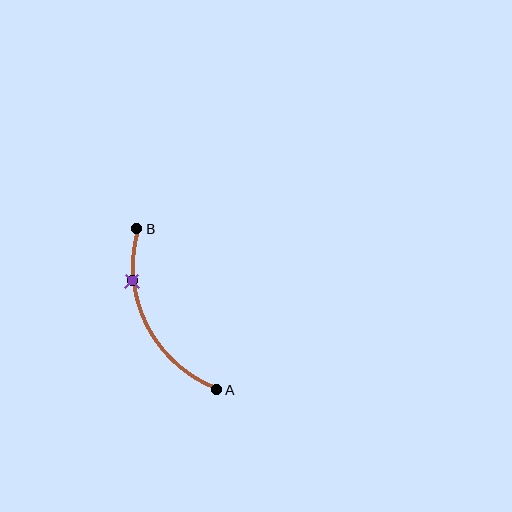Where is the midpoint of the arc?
The arc midpoint is the point on the curve farthest from the straight line joining A and B. It sits to the left of that line.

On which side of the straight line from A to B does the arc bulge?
The arc bulges to the left of the straight line connecting A and B.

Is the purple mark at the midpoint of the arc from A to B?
No. The purple mark lies on the arc but is closer to endpoint B. The arc midpoint would be at the point on the curve equidistant along the arc from both A and B.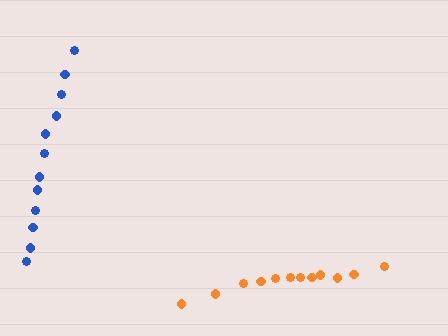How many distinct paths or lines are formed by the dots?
There are 2 distinct paths.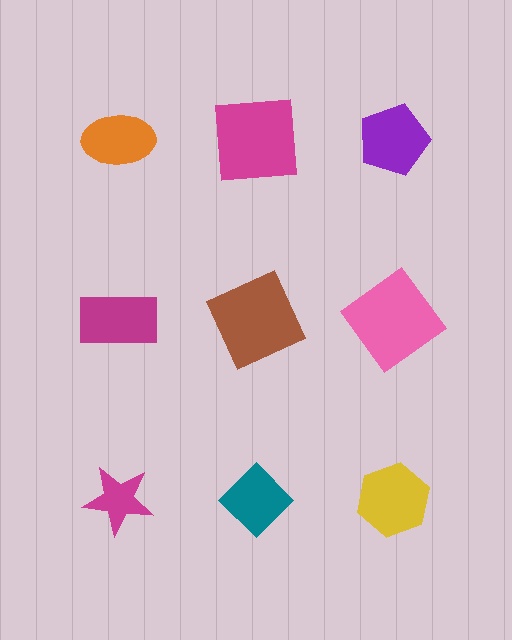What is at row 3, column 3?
A yellow hexagon.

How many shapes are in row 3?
3 shapes.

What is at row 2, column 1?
A magenta rectangle.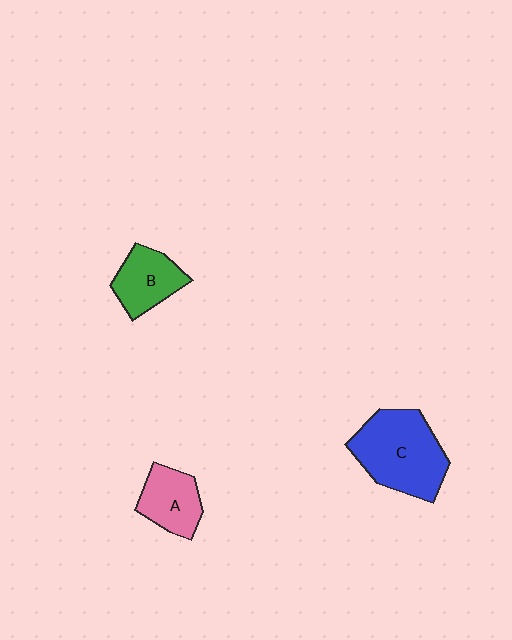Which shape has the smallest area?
Shape A (pink).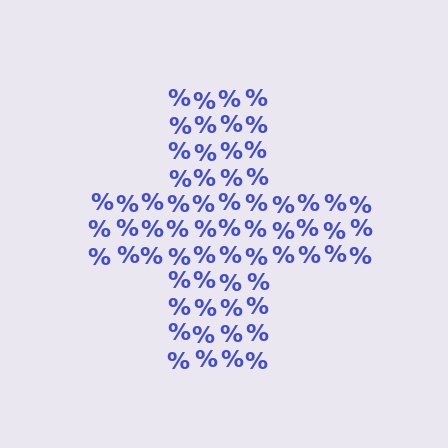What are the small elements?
The small elements are percent signs.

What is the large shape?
The large shape is a cross.